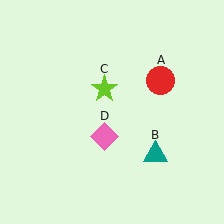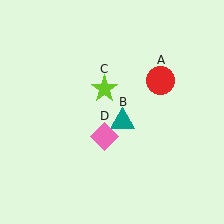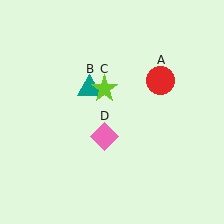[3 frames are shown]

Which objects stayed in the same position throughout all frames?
Red circle (object A) and lime star (object C) and pink diamond (object D) remained stationary.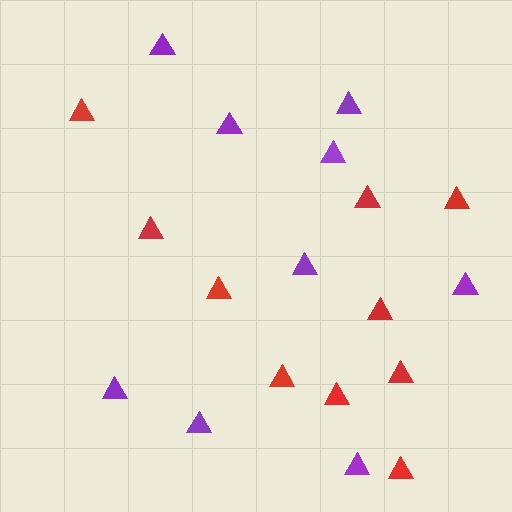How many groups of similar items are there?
There are 2 groups: one group of red triangles (10) and one group of purple triangles (9).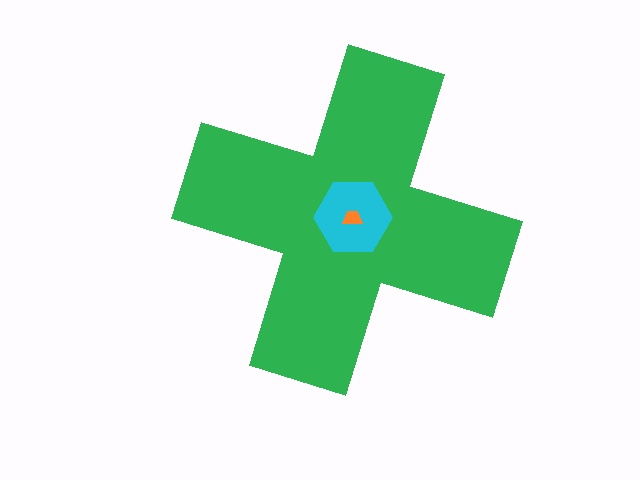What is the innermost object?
The orange trapezoid.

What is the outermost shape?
The green cross.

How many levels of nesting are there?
3.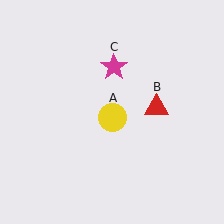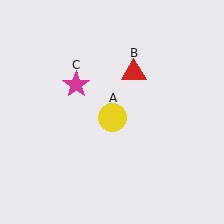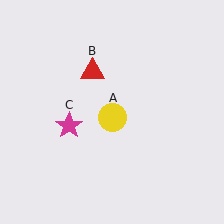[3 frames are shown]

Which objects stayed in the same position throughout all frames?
Yellow circle (object A) remained stationary.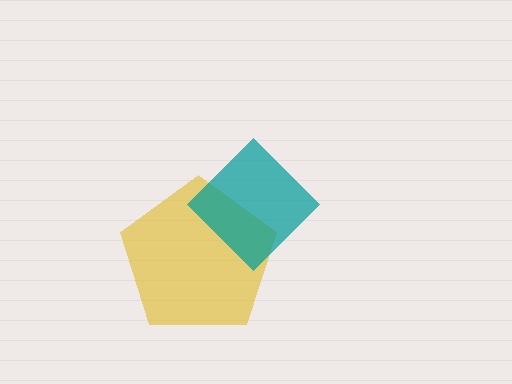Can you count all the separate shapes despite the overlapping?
Yes, there are 2 separate shapes.